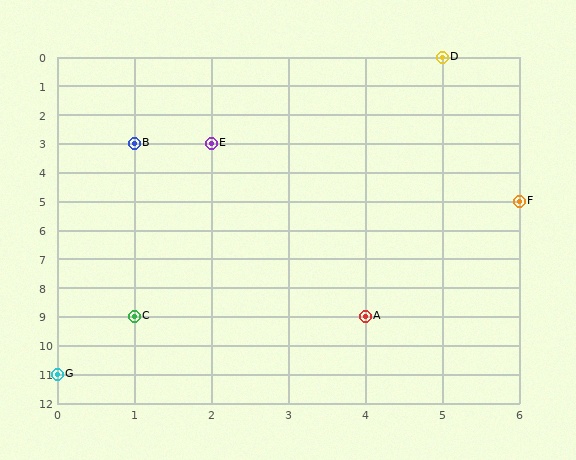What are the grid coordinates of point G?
Point G is at grid coordinates (0, 11).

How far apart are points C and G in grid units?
Points C and G are 1 column and 2 rows apart (about 2.2 grid units diagonally).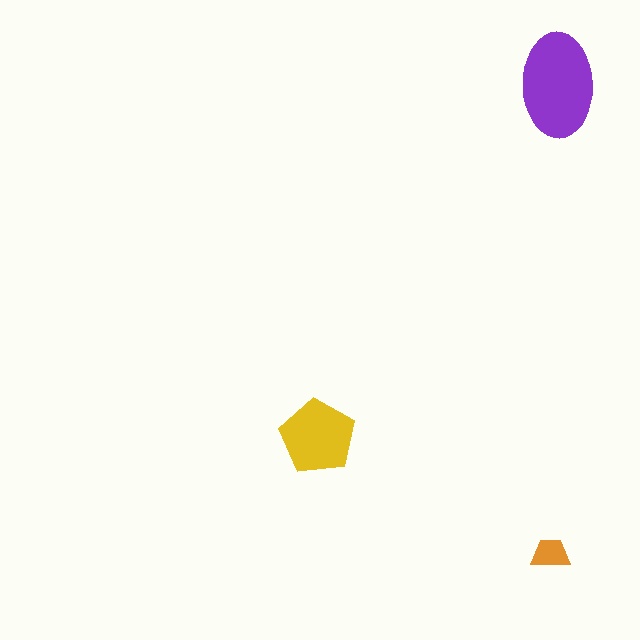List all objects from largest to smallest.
The purple ellipse, the yellow pentagon, the orange trapezoid.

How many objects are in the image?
There are 3 objects in the image.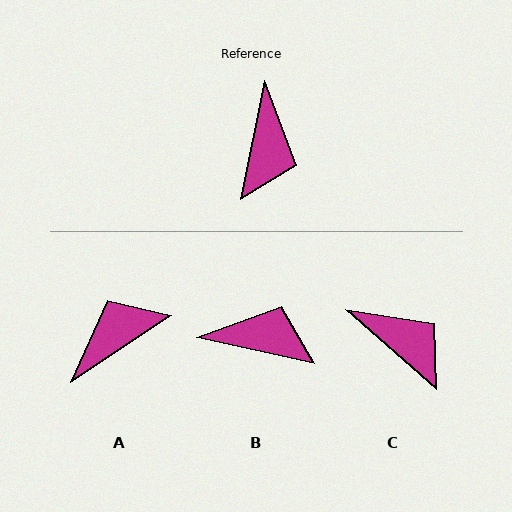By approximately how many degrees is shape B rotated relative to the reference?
Approximately 89 degrees counter-clockwise.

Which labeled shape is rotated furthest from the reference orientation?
A, about 135 degrees away.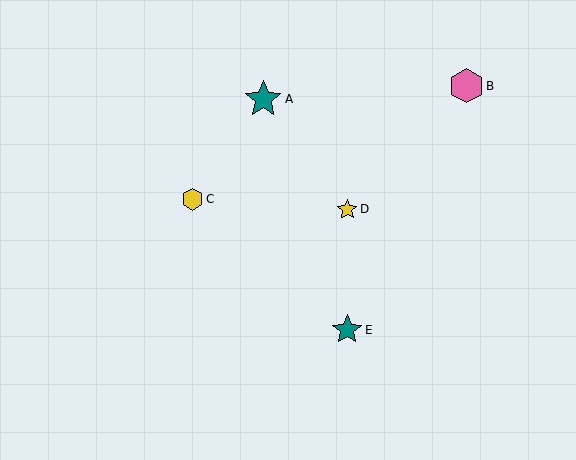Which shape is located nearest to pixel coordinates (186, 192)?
The yellow hexagon (labeled C) at (193, 199) is nearest to that location.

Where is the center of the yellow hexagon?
The center of the yellow hexagon is at (193, 199).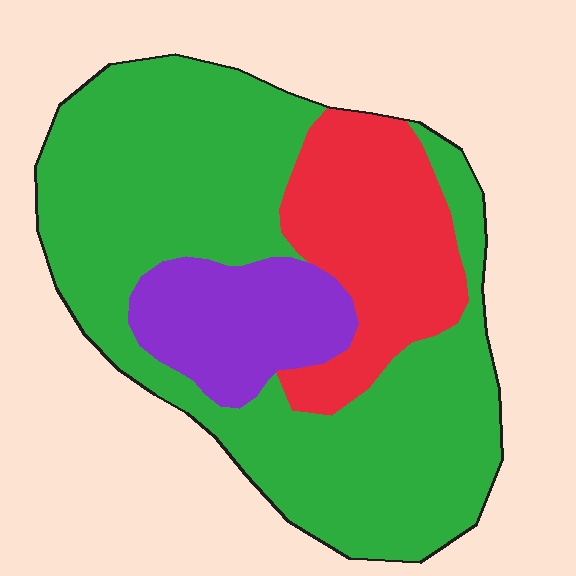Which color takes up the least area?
Purple, at roughly 15%.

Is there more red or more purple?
Red.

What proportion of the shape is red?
Red takes up about one fifth (1/5) of the shape.